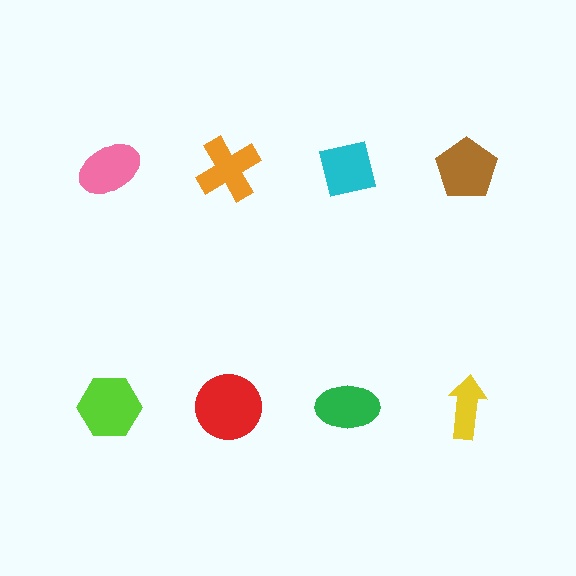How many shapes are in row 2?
4 shapes.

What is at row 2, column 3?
A green ellipse.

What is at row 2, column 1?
A lime hexagon.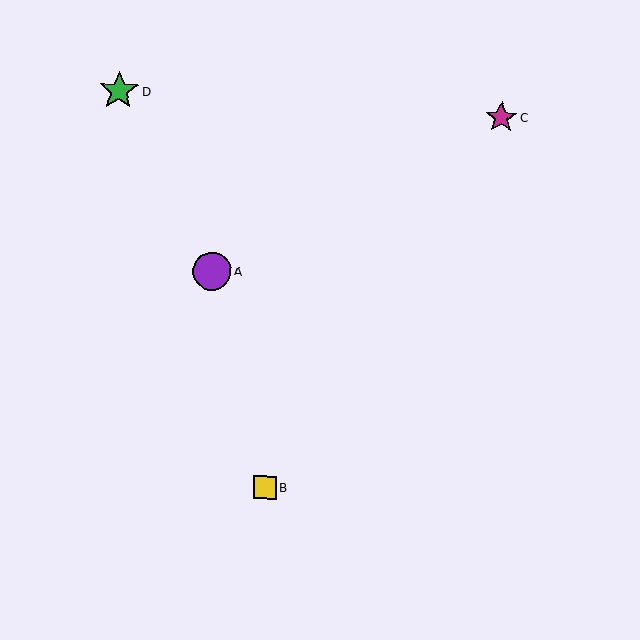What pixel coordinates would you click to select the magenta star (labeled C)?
Click at (501, 117) to select the magenta star C.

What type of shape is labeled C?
Shape C is a magenta star.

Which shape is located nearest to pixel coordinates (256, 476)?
The yellow square (labeled B) at (265, 488) is nearest to that location.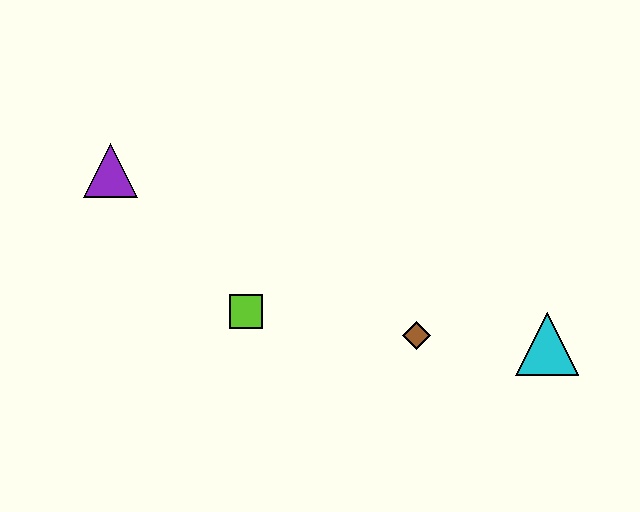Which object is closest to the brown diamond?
The cyan triangle is closest to the brown diamond.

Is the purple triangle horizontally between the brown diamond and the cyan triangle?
No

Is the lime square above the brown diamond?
Yes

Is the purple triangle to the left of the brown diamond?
Yes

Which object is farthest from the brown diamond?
The purple triangle is farthest from the brown diamond.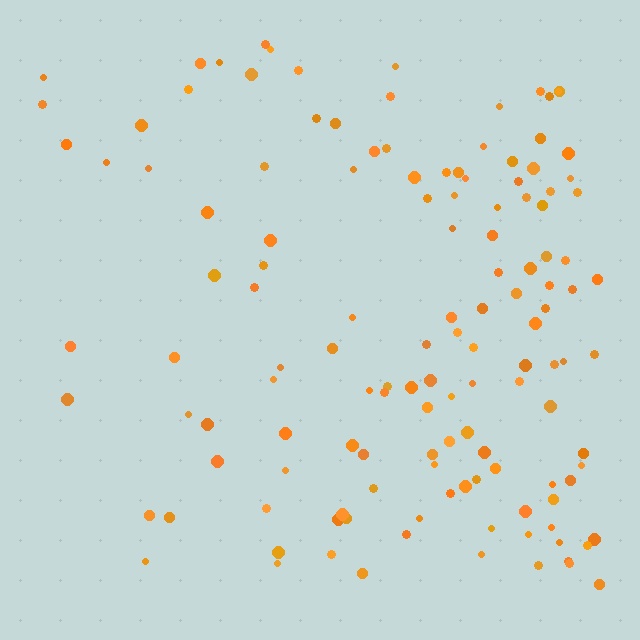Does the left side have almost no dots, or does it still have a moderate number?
Still a moderate number, just noticeably fewer than the right.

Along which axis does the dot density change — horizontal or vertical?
Horizontal.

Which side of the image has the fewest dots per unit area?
The left.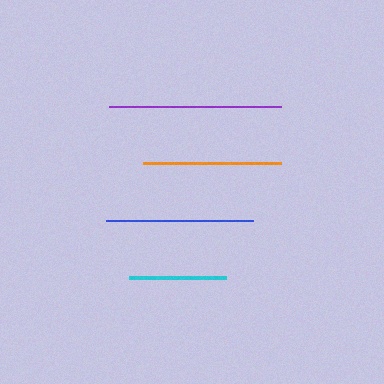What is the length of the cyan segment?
The cyan segment is approximately 96 pixels long.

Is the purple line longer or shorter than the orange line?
The purple line is longer than the orange line.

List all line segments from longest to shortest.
From longest to shortest: purple, blue, orange, cyan.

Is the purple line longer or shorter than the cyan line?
The purple line is longer than the cyan line.